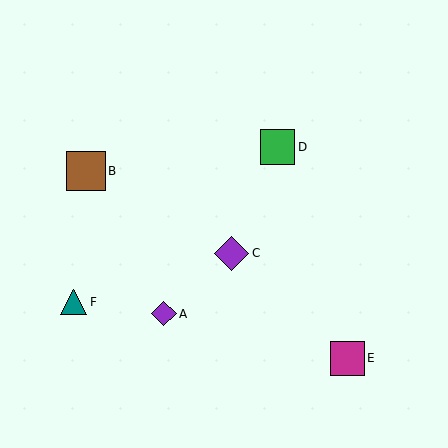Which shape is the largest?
The brown square (labeled B) is the largest.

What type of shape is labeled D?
Shape D is a green square.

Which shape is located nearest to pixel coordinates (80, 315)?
The teal triangle (labeled F) at (74, 302) is nearest to that location.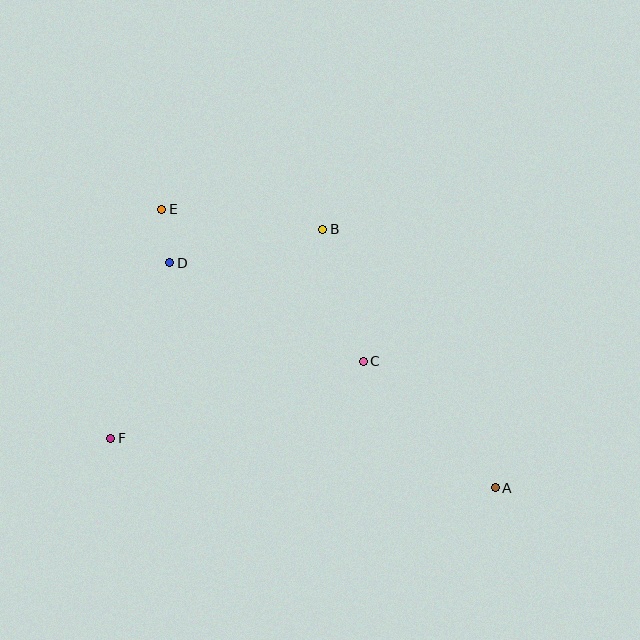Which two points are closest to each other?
Points D and E are closest to each other.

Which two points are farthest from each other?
Points A and E are farthest from each other.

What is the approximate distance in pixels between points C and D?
The distance between C and D is approximately 217 pixels.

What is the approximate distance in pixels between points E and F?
The distance between E and F is approximately 235 pixels.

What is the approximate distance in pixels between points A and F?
The distance between A and F is approximately 388 pixels.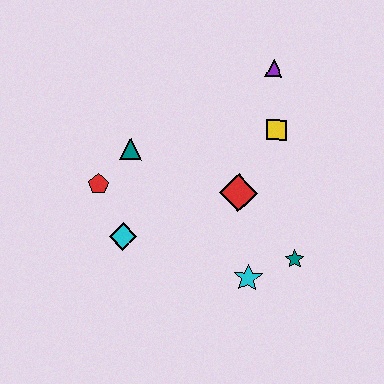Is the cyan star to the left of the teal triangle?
No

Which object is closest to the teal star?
The cyan star is closest to the teal star.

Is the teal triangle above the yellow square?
No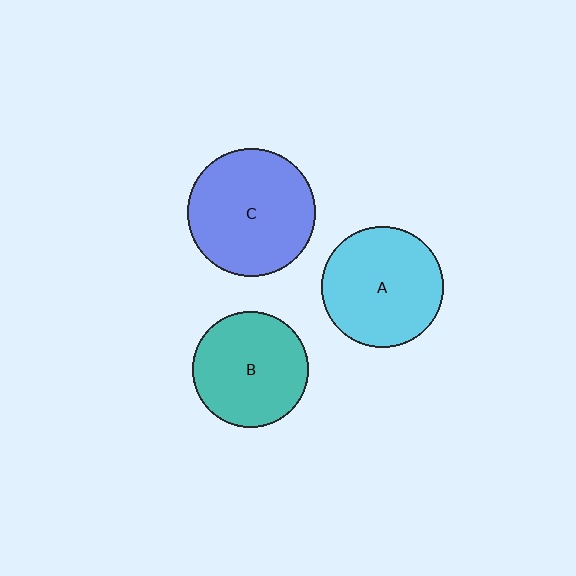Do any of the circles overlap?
No, none of the circles overlap.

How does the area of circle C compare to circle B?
Approximately 1.2 times.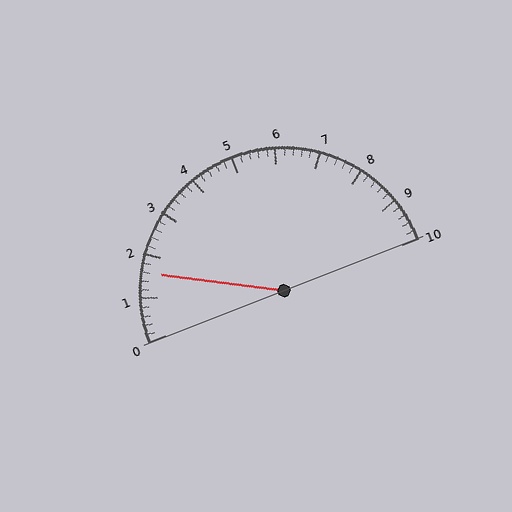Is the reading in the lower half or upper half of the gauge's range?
The reading is in the lower half of the range (0 to 10).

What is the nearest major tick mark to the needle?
The nearest major tick mark is 2.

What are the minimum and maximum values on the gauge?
The gauge ranges from 0 to 10.